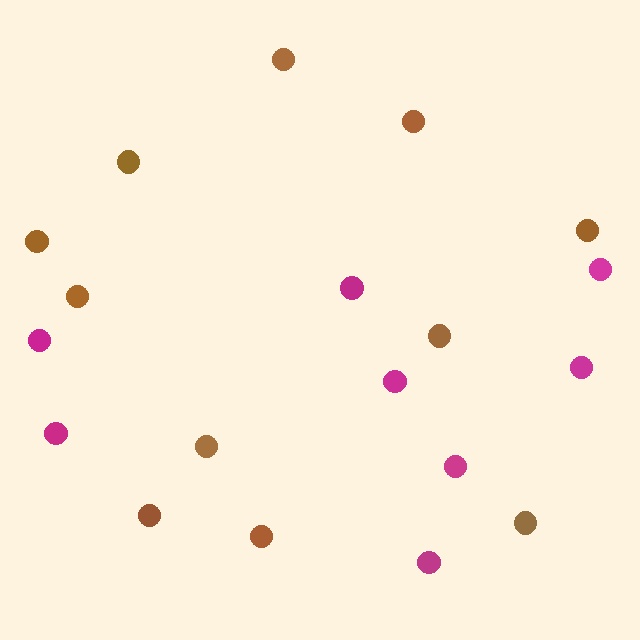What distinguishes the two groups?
There are 2 groups: one group of brown circles (11) and one group of magenta circles (8).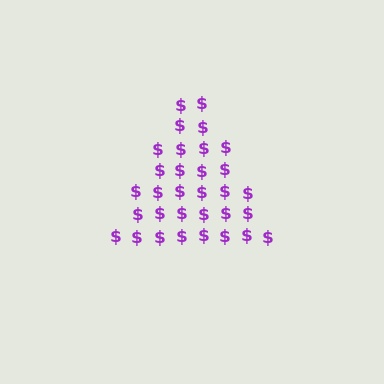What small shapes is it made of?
It is made of small dollar signs.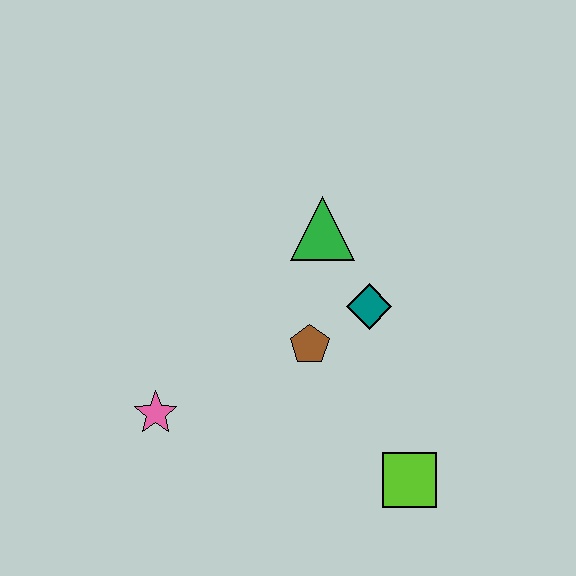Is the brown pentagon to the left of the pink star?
No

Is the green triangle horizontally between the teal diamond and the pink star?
Yes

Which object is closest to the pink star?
The brown pentagon is closest to the pink star.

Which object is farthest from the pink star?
The lime square is farthest from the pink star.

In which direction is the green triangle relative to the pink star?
The green triangle is above the pink star.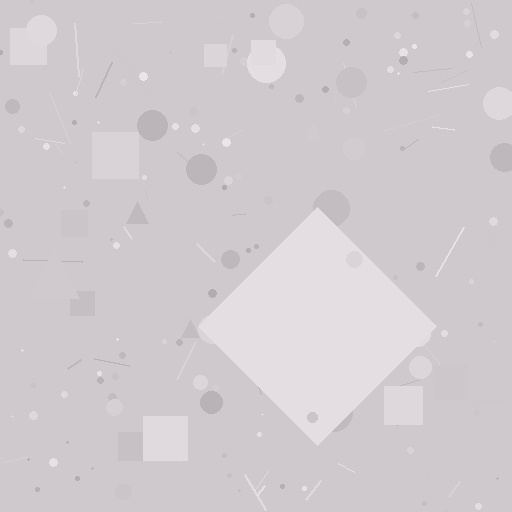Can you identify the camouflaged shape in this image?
The camouflaged shape is a diamond.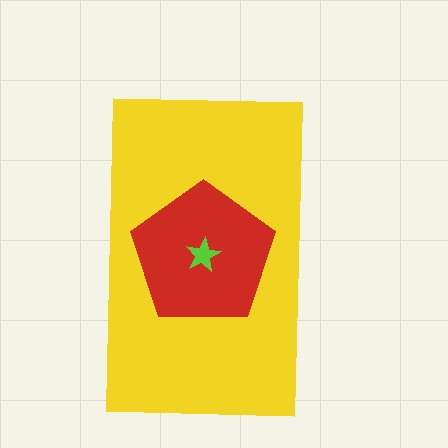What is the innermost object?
The lime star.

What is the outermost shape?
The yellow rectangle.